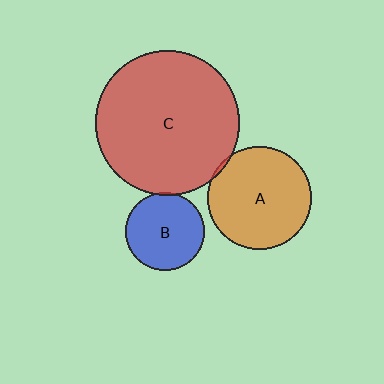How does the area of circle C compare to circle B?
Approximately 3.4 times.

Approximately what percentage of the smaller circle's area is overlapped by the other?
Approximately 5%.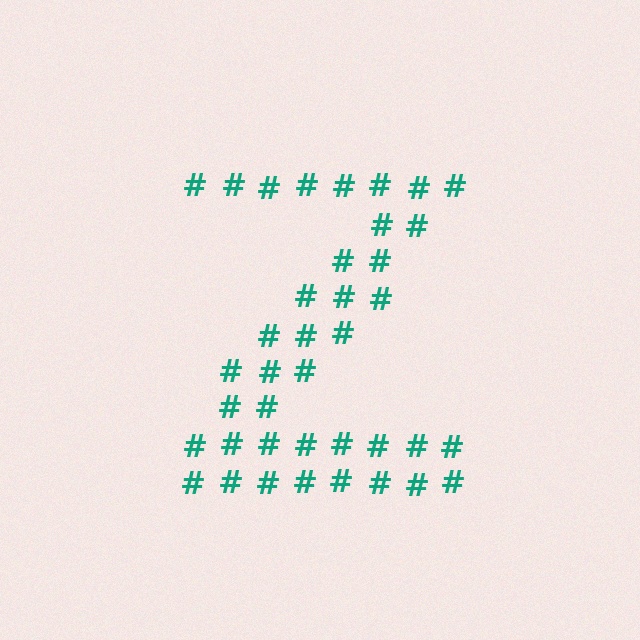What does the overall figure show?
The overall figure shows the letter Z.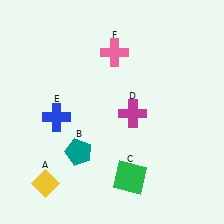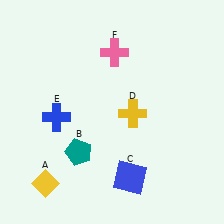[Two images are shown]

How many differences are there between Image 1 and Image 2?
There are 2 differences between the two images.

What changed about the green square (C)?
In Image 1, C is green. In Image 2, it changed to blue.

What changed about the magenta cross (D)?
In Image 1, D is magenta. In Image 2, it changed to yellow.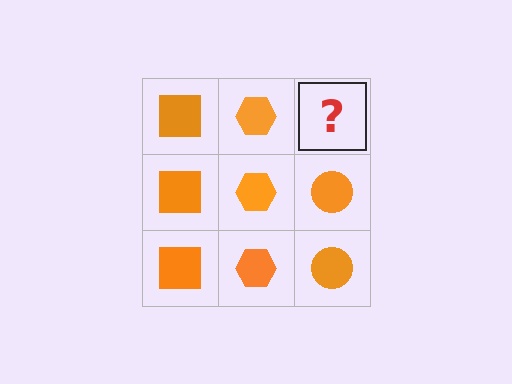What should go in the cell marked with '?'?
The missing cell should contain an orange circle.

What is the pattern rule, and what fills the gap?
The rule is that each column has a consistent shape. The gap should be filled with an orange circle.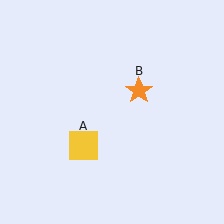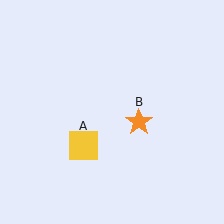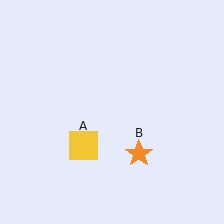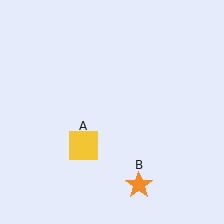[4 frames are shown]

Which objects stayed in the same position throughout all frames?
Yellow square (object A) remained stationary.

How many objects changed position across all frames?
1 object changed position: orange star (object B).